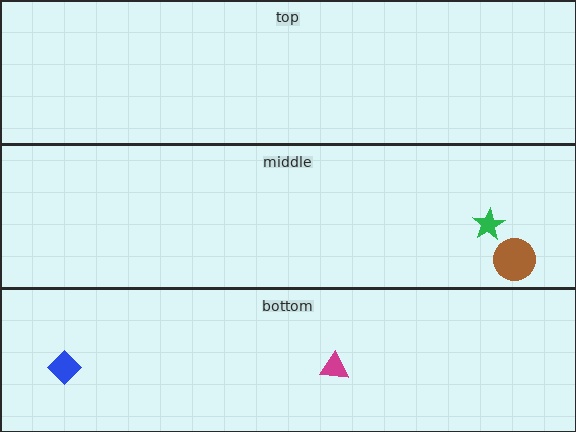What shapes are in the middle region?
The brown circle, the green star.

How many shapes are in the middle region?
2.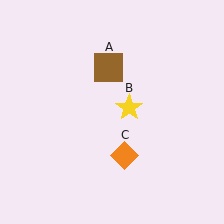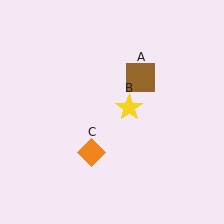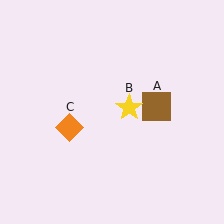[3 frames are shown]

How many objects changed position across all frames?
2 objects changed position: brown square (object A), orange diamond (object C).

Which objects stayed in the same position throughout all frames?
Yellow star (object B) remained stationary.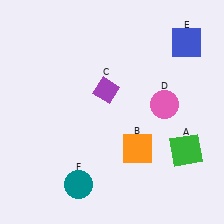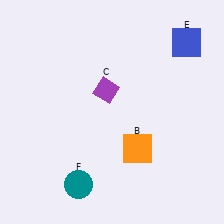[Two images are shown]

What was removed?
The green square (A), the pink circle (D) were removed in Image 2.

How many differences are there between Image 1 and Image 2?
There are 2 differences between the two images.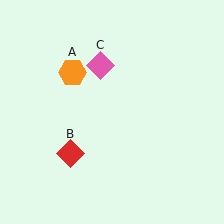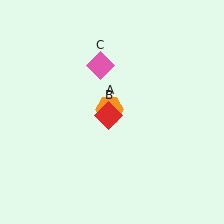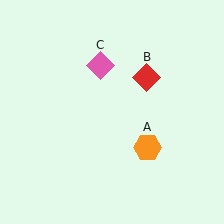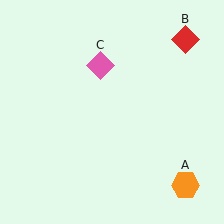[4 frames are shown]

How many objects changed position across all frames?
2 objects changed position: orange hexagon (object A), red diamond (object B).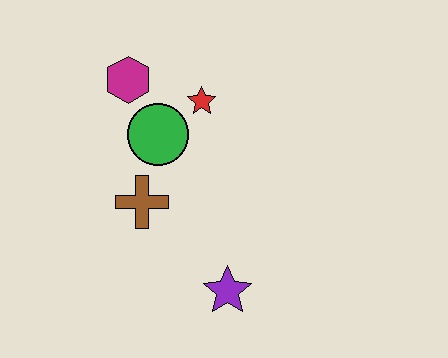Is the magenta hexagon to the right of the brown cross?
No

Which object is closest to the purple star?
The brown cross is closest to the purple star.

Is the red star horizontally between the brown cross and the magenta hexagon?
No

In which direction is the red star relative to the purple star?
The red star is above the purple star.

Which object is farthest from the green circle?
The purple star is farthest from the green circle.